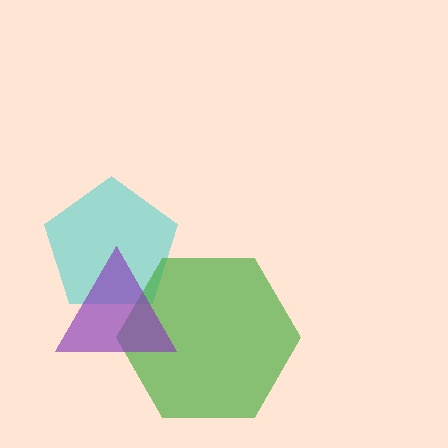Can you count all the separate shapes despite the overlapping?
Yes, there are 3 separate shapes.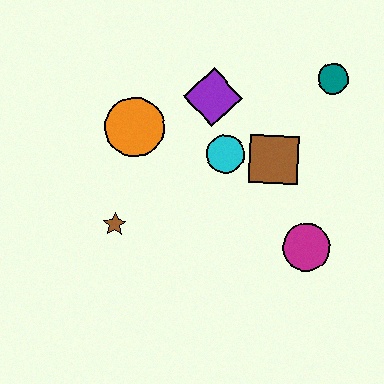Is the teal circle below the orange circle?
No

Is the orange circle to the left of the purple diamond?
Yes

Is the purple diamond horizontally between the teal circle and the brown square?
No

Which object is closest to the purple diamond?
The cyan circle is closest to the purple diamond.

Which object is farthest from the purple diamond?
The magenta circle is farthest from the purple diamond.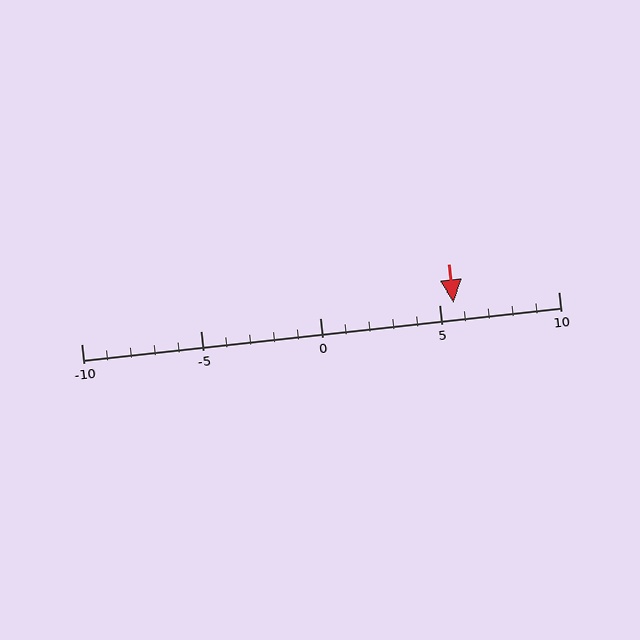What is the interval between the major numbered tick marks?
The major tick marks are spaced 5 units apart.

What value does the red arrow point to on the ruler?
The red arrow points to approximately 6.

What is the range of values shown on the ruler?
The ruler shows values from -10 to 10.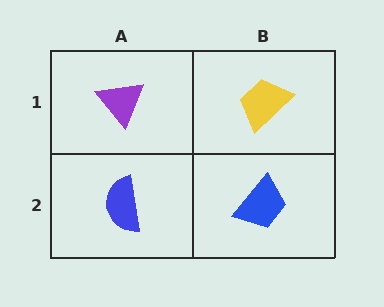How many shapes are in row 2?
2 shapes.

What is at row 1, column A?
A purple triangle.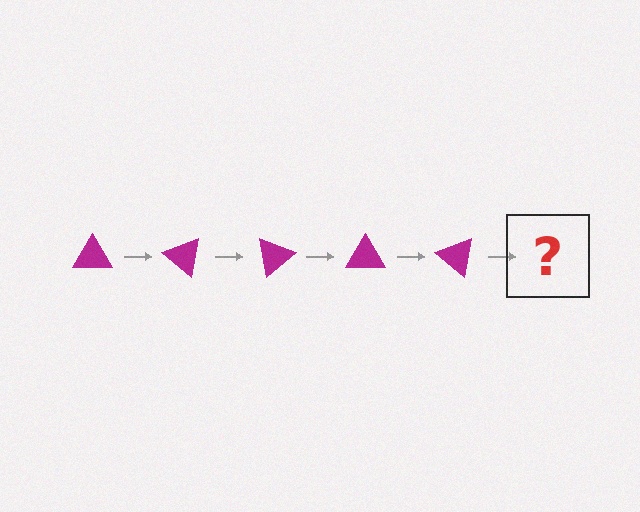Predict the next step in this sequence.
The next step is a magenta triangle rotated 200 degrees.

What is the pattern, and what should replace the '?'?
The pattern is that the triangle rotates 40 degrees each step. The '?' should be a magenta triangle rotated 200 degrees.